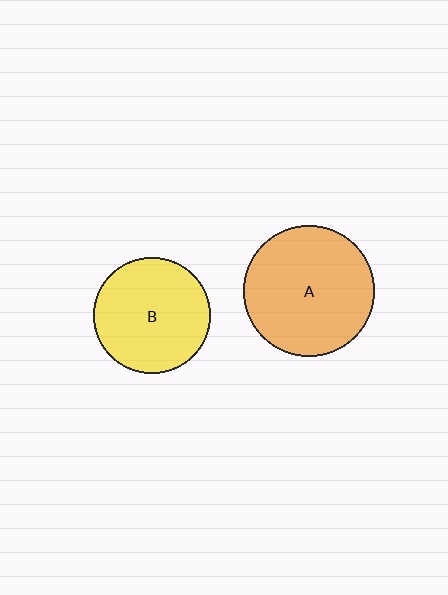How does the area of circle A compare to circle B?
Approximately 1.3 times.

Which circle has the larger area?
Circle A (orange).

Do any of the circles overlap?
No, none of the circles overlap.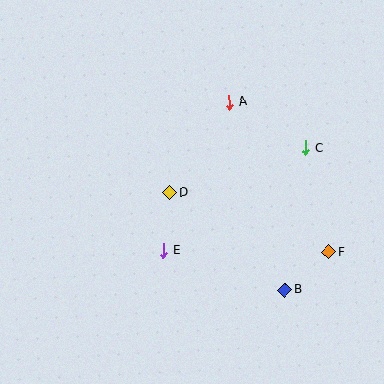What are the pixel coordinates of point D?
Point D is at (170, 193).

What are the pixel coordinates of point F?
Point F is at (329, 252).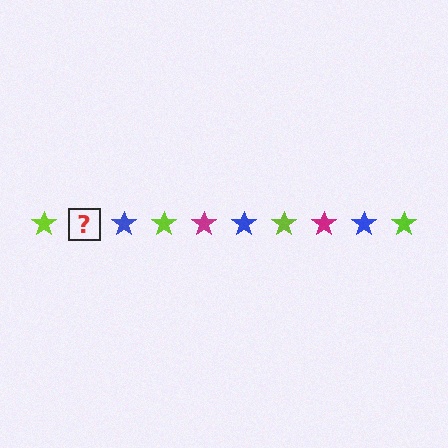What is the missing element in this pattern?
The missing element is a magenta star.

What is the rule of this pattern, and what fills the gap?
The rule is that the pattern cycles through lime, magenta, blue stars. The gap should be filled with a magenta star.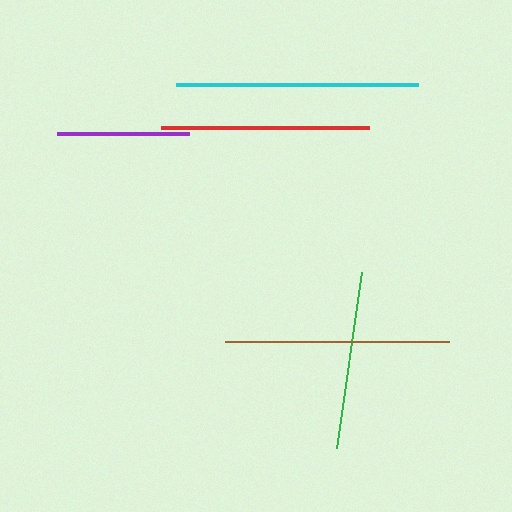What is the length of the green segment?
The green segment is approximately 178 pixels long.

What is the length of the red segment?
The red segment is approximately 208 pixels long.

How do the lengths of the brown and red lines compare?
The brown and red lines are approximately the same length.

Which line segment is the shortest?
The purple line is the shortest at approximately 132 pixels.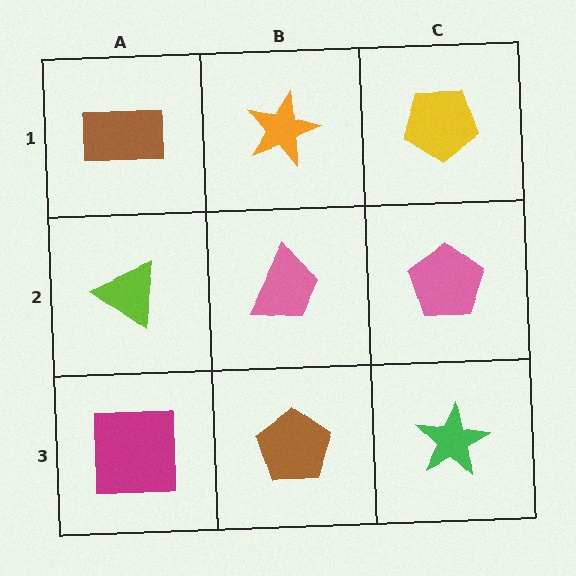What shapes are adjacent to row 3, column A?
A lime triangle (row 2, column A), a brown pentagon (row 3, column B).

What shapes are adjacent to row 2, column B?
An orange star (row 1, column B), a brown pentagon (row 3, column B), a lime triangle (row 2, column A), a pink pentagon (row 2, column C).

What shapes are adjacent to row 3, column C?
A pink pentagon (row 2, column C), a brown pentagon (row 3, column B).